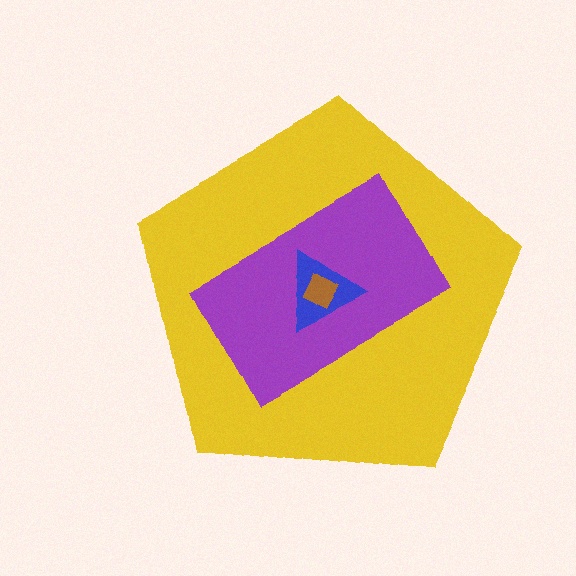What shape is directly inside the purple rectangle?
The blue triangle.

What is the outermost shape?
The yellow pentagon.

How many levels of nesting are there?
4.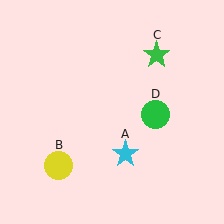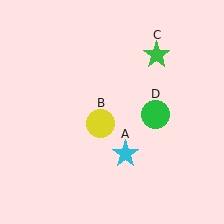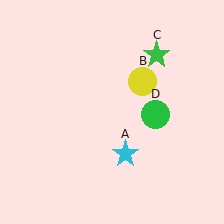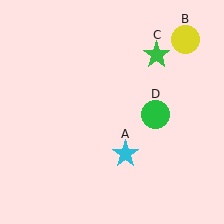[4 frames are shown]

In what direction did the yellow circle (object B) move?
The yellow circle (object B) moved up and to the right.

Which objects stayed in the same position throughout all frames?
Cyan star (object A) and green star (object C) and green circle (object D) remained stationary.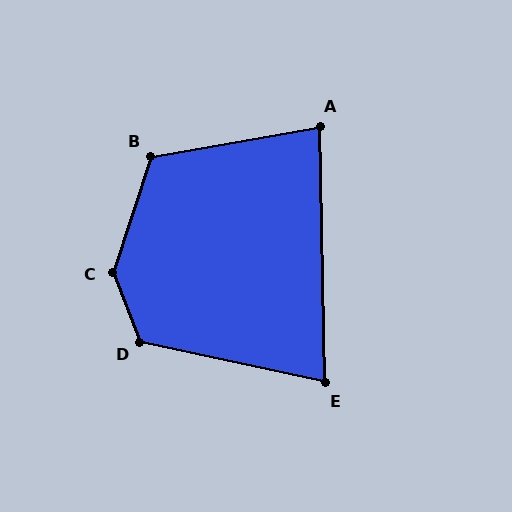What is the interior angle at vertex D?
Approximately 124 degrees (obtuse).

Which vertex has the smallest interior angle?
E, at approximately 77 degrees.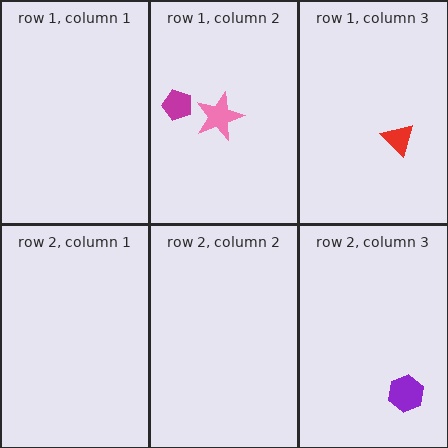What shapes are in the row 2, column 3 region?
The purple hexagon.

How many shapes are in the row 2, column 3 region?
1.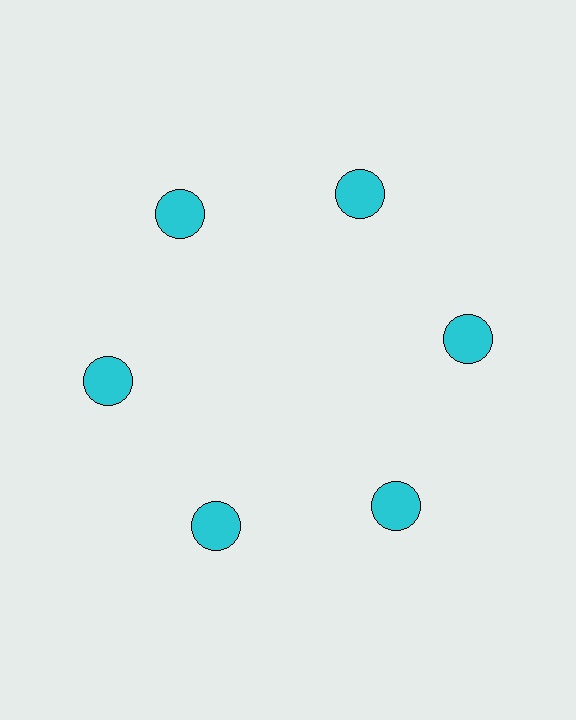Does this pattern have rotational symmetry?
Yes, this pattern has 6-fold rotational symmetry. It looks the same after rotating 60 degrees around the center.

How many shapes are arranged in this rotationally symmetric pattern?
There are 6 shapes, arranged in 6 groups of 1.